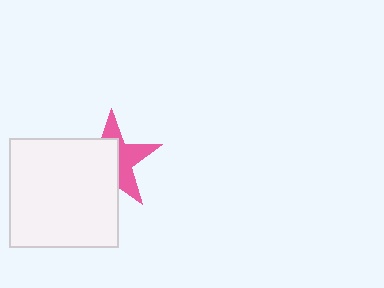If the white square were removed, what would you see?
You would see the complete pink star.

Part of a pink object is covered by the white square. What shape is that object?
It is a star.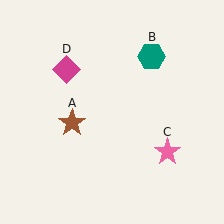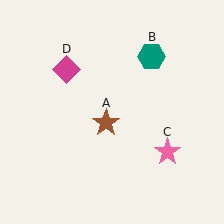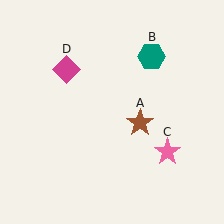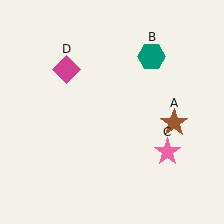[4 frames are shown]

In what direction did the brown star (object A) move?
The brown star (object A) moved right.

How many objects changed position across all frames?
1 object changed position: brown star (object A).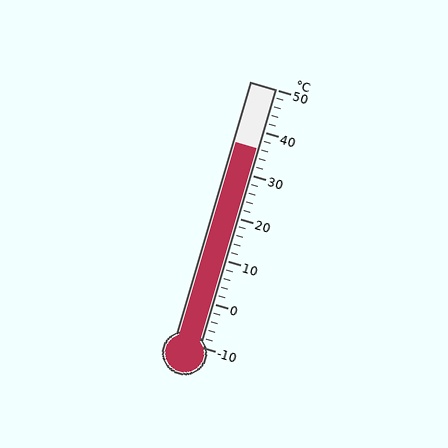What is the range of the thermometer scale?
The thermometer scale ranges from -10°C to 50°C.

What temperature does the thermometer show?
The thermometer shows approximately 36°C.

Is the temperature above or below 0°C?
The temperature is above 0°C.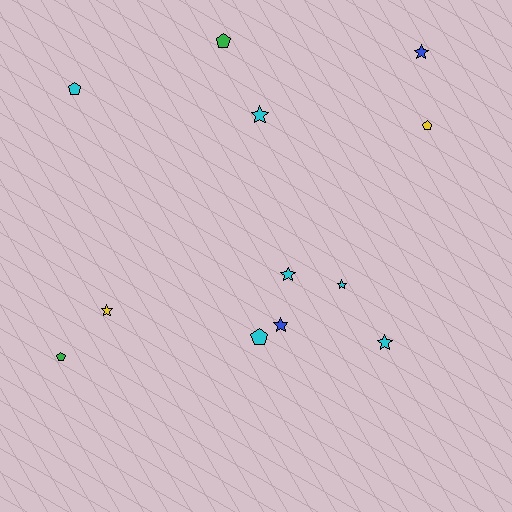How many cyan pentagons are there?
There are 2 cyan pentagons.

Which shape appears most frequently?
Star, with 7 objects.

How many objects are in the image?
There are 12 objects.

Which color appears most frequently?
Cyan, with 6 objects.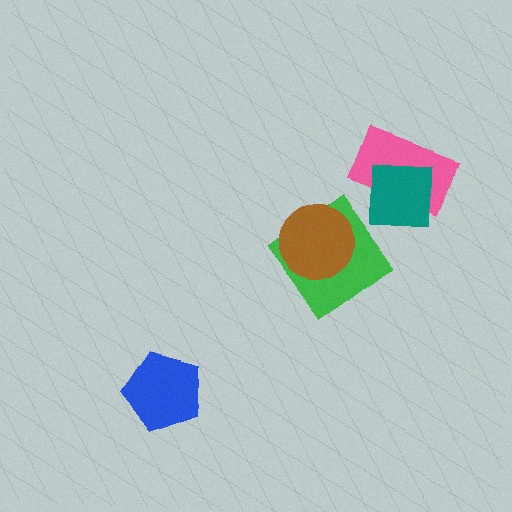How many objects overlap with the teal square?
1 object overlaps with the teal square.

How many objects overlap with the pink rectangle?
1 object overlaps with the pink rectangle.